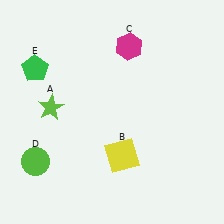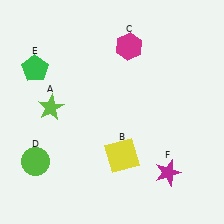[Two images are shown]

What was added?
A magenta star (F) was added in Image 2.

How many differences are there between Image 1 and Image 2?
There is 1 difference between the two images.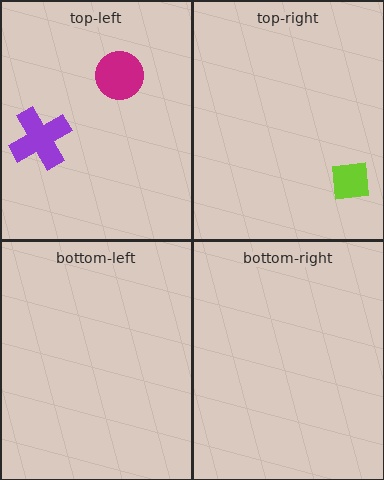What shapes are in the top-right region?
The lime square.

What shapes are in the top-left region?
The purple cross, the magenta circle.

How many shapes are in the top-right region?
1.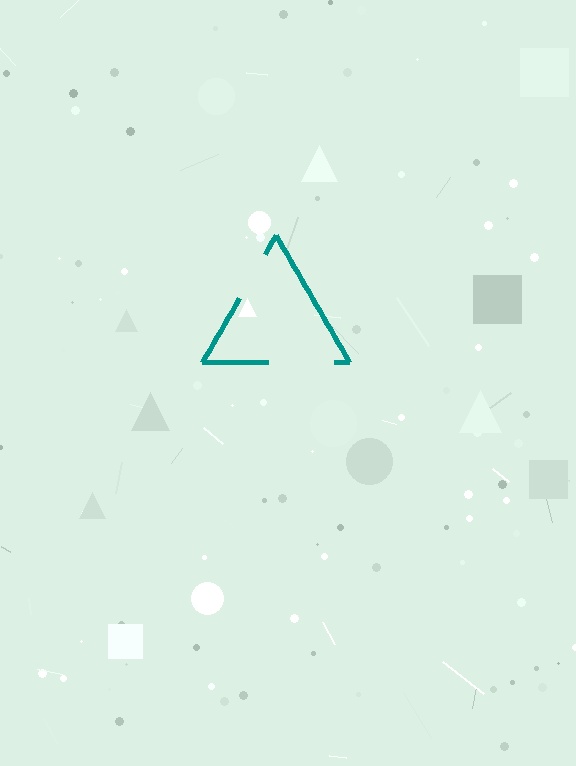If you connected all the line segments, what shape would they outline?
They would outline a triangle.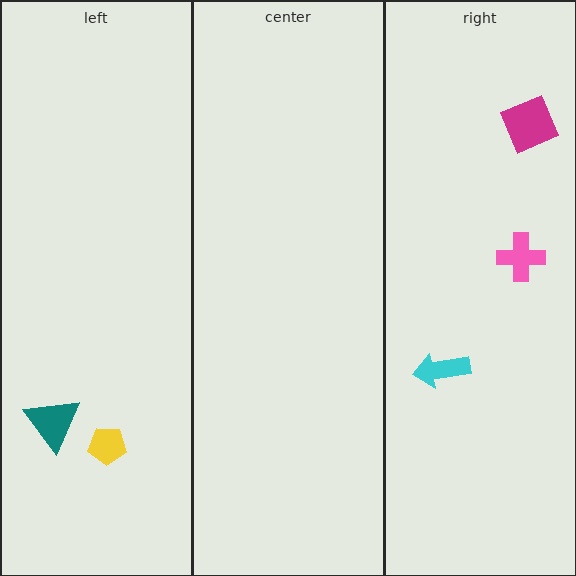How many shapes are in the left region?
2.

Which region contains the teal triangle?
The left region.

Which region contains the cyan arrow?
The right region.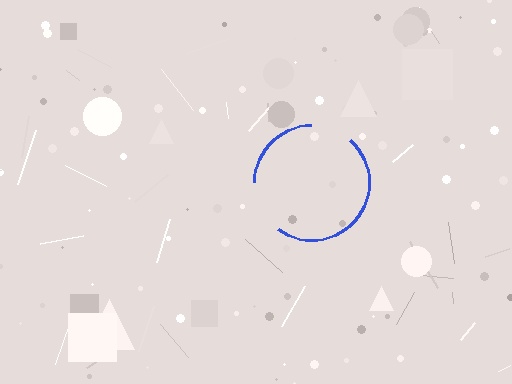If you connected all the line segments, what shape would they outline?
They would outline a circle.